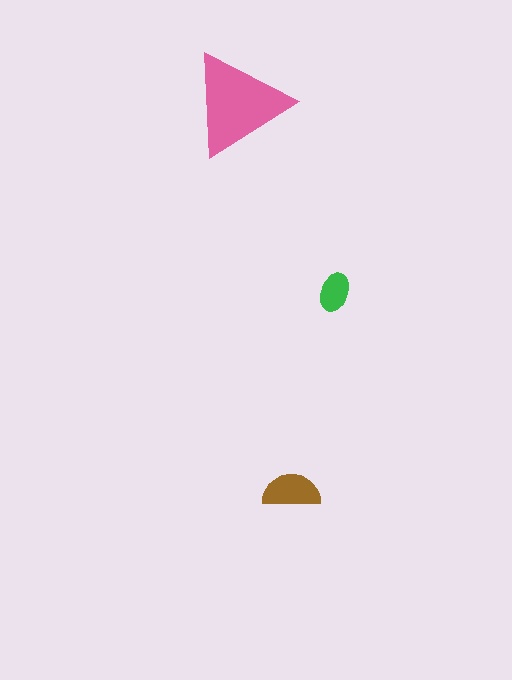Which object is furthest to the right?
The green ellipse is rightmost.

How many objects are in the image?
There are 3 objects in the image.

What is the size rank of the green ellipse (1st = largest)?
3rd.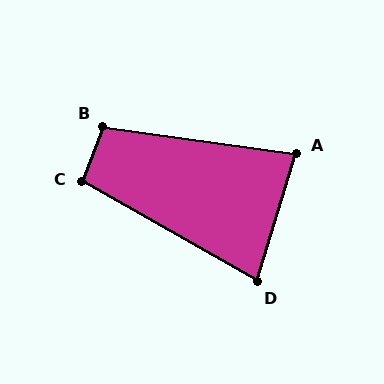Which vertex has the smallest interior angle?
D, at approximately 77 degrees.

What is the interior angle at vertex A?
Approximately 81 degrees (acute).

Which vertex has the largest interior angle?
B, at approximately 103 degrees.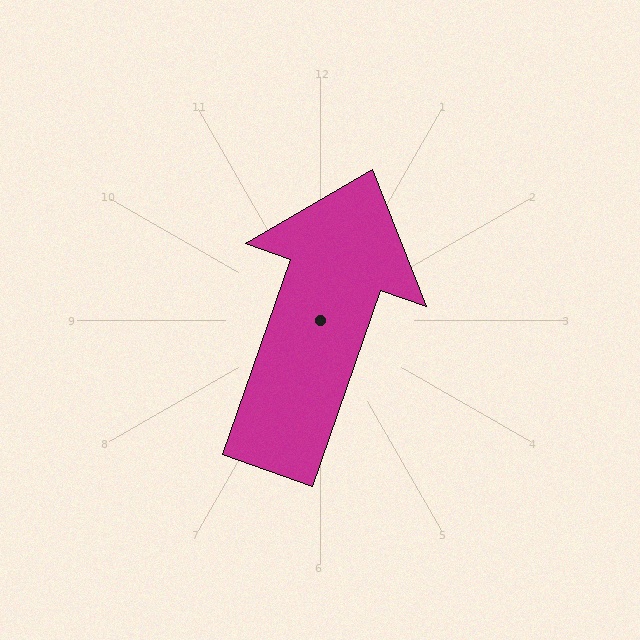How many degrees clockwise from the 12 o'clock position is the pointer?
Approximately 19 degrees.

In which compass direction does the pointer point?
North.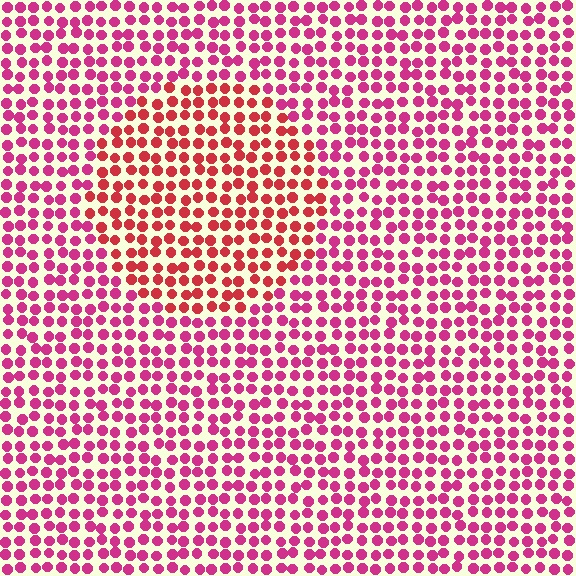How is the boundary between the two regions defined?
The boundary is defined purely by a slight shift in hue (about 29 degrees). Spacing, size, and orientation are identical on both sides.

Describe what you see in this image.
The image is filled with small magenta elements in a uniform arrangement. A circle-shaped region is visible where the elements are tinted to a slightly different hue, forming a subtle color boundary.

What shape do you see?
I see a circle.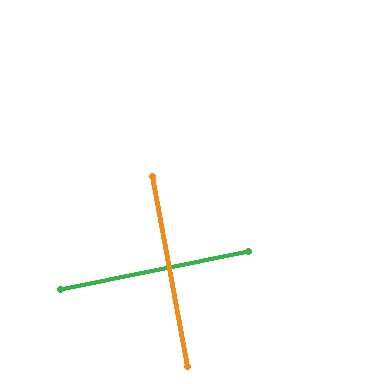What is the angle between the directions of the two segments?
Approximately 89 degrees.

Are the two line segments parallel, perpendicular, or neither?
Perpendicular — they meet at approximately 89°.